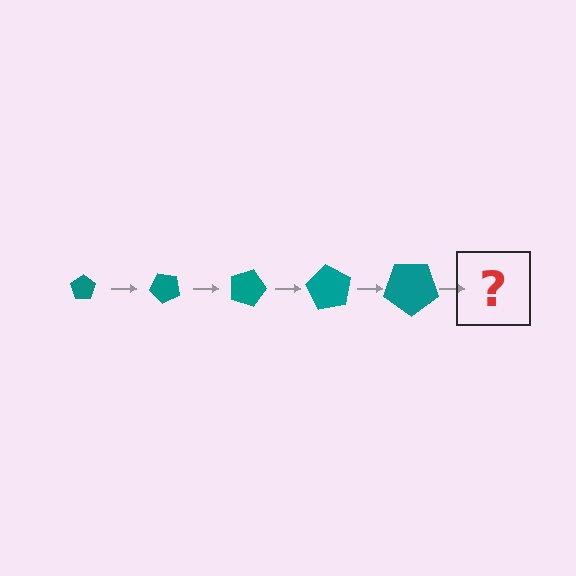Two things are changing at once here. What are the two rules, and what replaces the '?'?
The two rules are that the pentagon grows larger each step and it rotates 45 degrees each step. The '?' should be a pentagon, larger than the previous one and rotated 225 degrees from the start.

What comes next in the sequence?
The next element should be a pentagon, larger than the previous one and rotated 225 degrees from the start.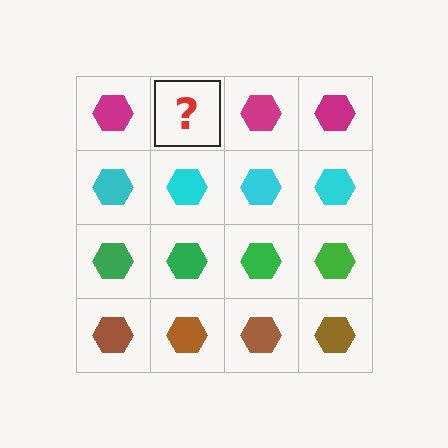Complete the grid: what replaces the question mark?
The question mark should be replaced with a magenta hexagon.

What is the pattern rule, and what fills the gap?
The rule is that each row has a consistent color. The gap should be filled with a magenta hexagon.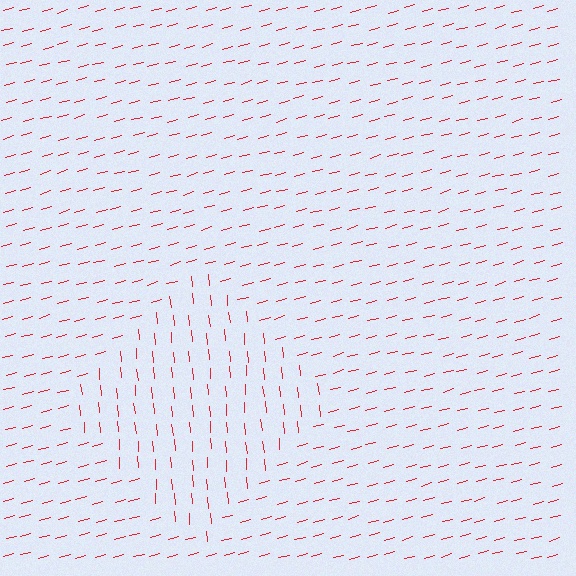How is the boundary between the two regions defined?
The boundary is defined purely by a change in line orientation (approximately 80 degrees difference). All lines are the same color and thickness.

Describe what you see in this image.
The image is filled with small red line segments. A diamond region in the image has lines oriented differently from the surrounding lines, creating a visible texture boundary.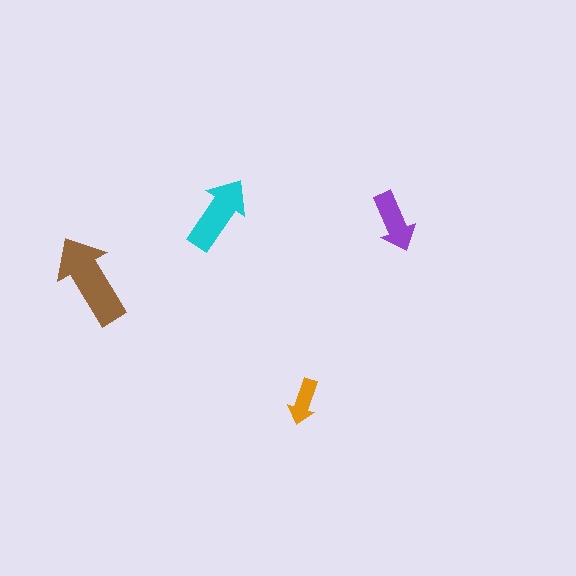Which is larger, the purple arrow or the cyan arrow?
The cyan one.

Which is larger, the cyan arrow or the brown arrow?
The brown one.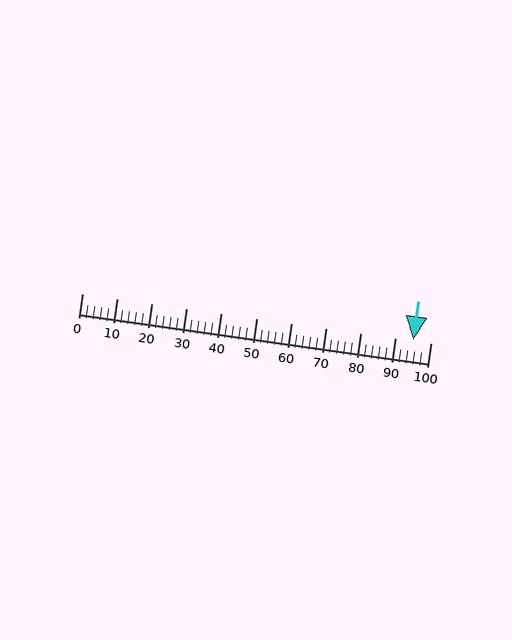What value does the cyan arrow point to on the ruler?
The cyan arrow points to approximately 95.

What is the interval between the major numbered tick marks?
The major tick marks are spaced 10 units apart.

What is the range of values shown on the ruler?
The ruler shows values from 0 to 100.